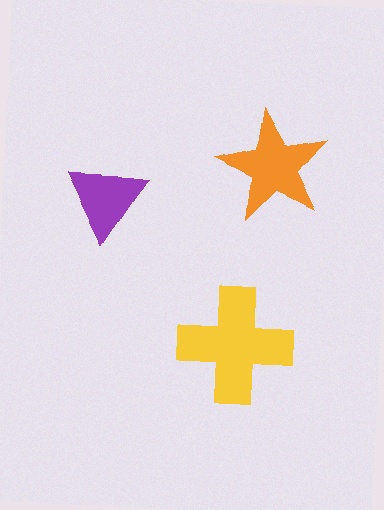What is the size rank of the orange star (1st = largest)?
2nd.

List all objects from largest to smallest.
The yellow cross, the orange star, the purple triangle.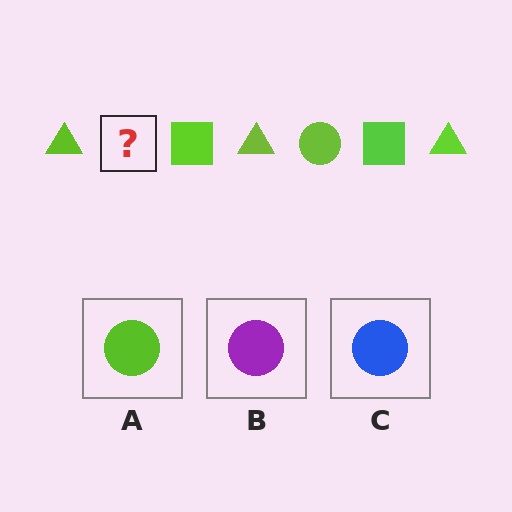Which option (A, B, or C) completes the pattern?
A.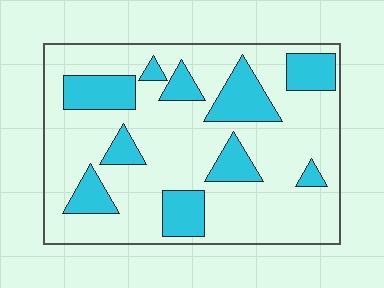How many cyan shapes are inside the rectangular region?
10.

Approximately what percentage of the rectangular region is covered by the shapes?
Approximately 25%.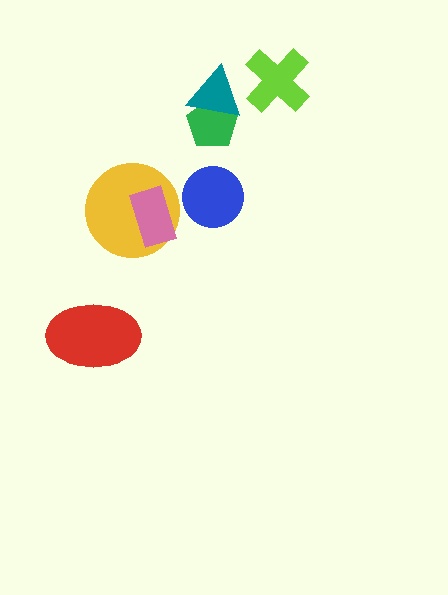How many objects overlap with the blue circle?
0 objects overlap with the blue circle.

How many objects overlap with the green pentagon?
1 object overlaps with the green pentagon.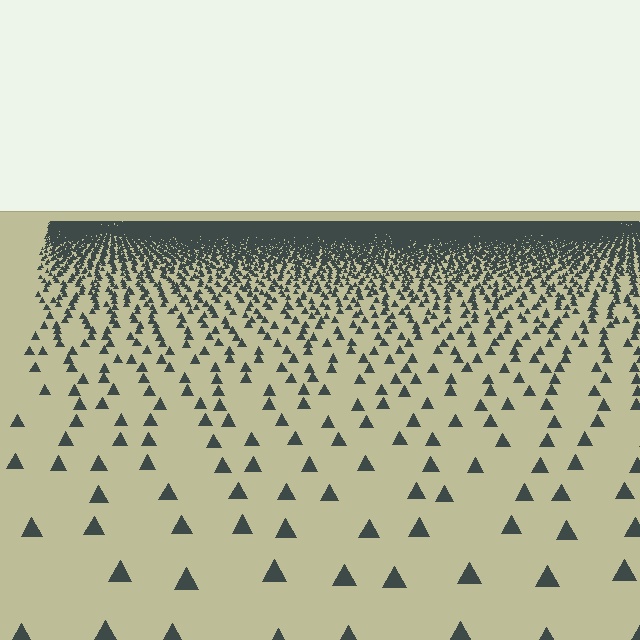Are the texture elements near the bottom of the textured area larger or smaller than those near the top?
Larger. Near the bottom, elements are closer to the viewer and appear at a bigger on-screen size.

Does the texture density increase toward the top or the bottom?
Density increases toward the top.